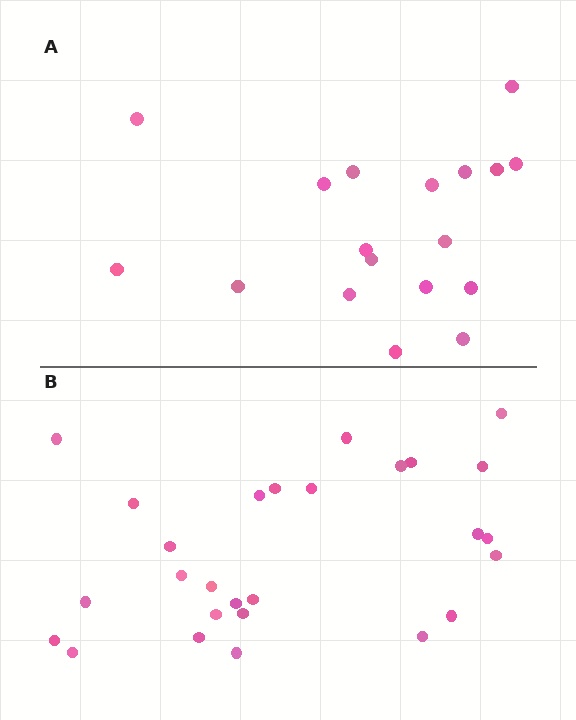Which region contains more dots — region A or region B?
Region B (the bottom region) has more dots.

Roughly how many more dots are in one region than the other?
Region B has roughly 8 or so more dots than region A.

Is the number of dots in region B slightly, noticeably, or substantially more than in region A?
Region B has substantially more. The ratio is roughly 1.5 to 1.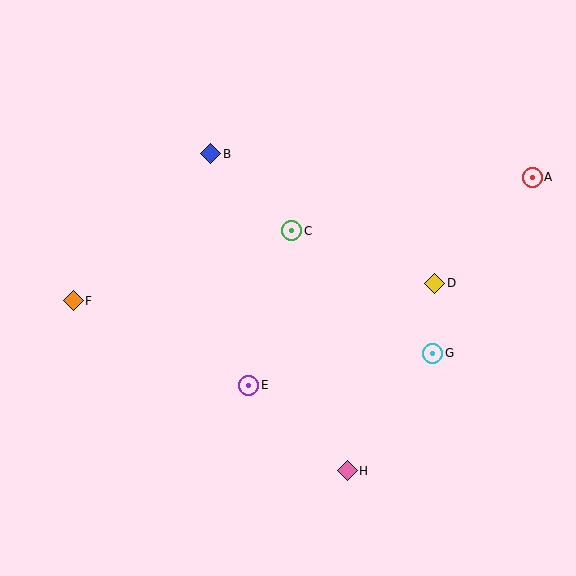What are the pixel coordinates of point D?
Point D is at (435, 283).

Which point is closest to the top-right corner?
Point A is closest to the top-right corner.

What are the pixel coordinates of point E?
Point E is at (249, 385).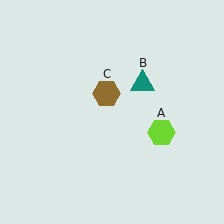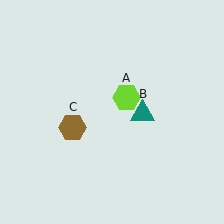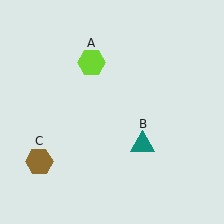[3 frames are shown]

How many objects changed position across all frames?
3 objects changed position: lime hexagon (object A), teal triangle (object B), brown hexagon (object C).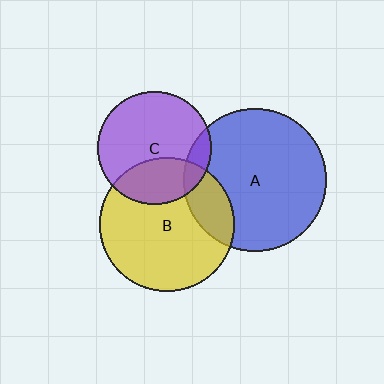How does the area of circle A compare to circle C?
Approximately 1.6 times.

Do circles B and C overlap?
Yes.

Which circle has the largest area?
Circle A (blue).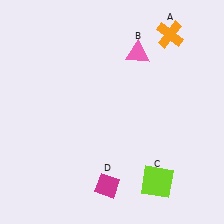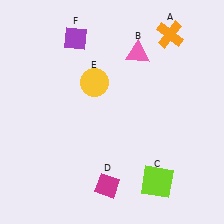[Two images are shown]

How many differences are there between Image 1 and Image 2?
There are 2 differences between the two images.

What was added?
A yellow circle (E), a purple diamond (F) were added in Image 2.